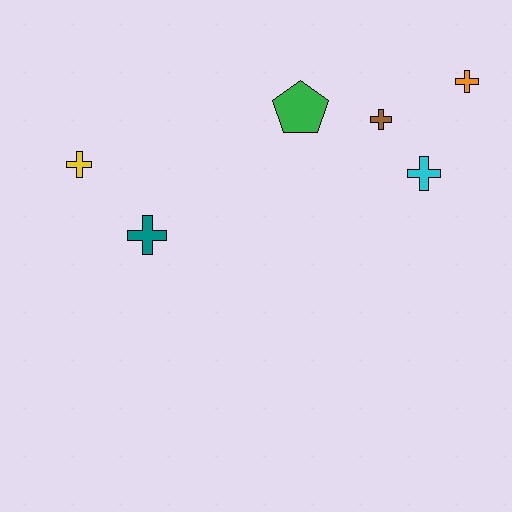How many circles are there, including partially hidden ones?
There are no circles.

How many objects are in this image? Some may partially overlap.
There are 6 objects.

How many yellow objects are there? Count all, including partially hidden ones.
There is 1 yellow object.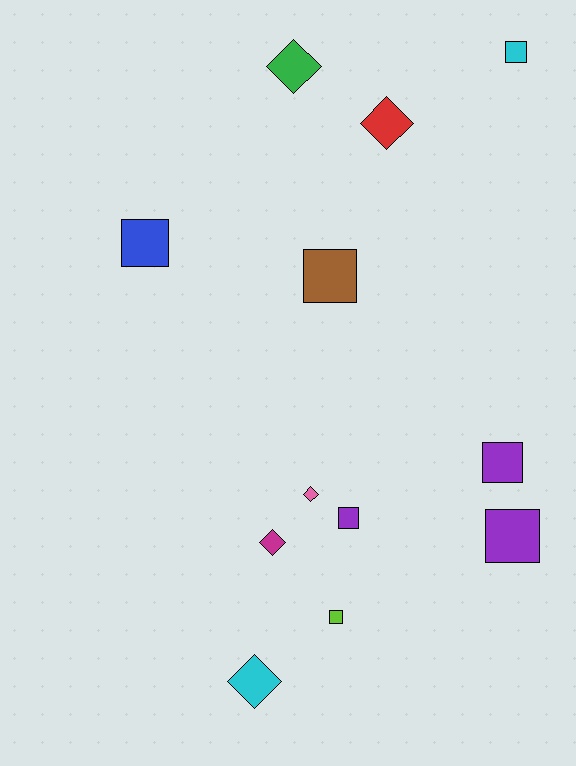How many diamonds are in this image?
There are 5 diamonds.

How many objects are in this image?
There are 12 objects.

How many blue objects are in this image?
There is 1 blue object.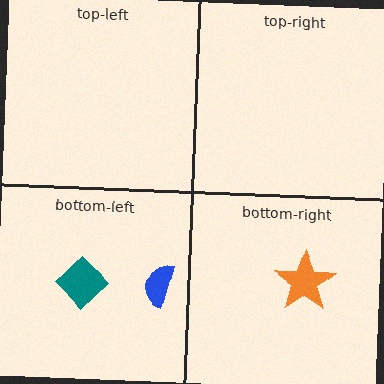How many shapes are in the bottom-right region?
1.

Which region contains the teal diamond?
The bottom-left region.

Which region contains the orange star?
The bottom-right region.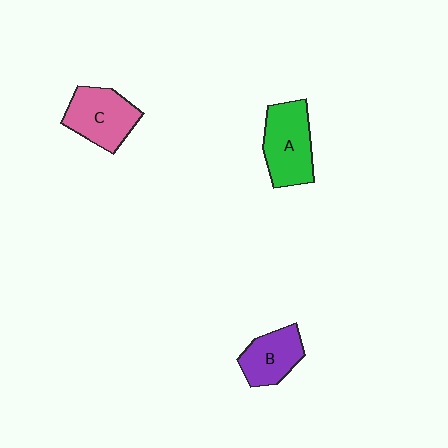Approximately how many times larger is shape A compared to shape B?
Approximately 1.3 times.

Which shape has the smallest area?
Shape B (purple).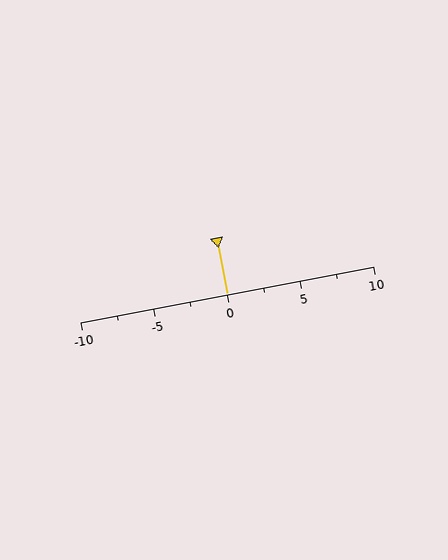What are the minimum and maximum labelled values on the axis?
The axis runs from -10 to 10.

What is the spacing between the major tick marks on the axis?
The major ticks are spaced 5 apart.